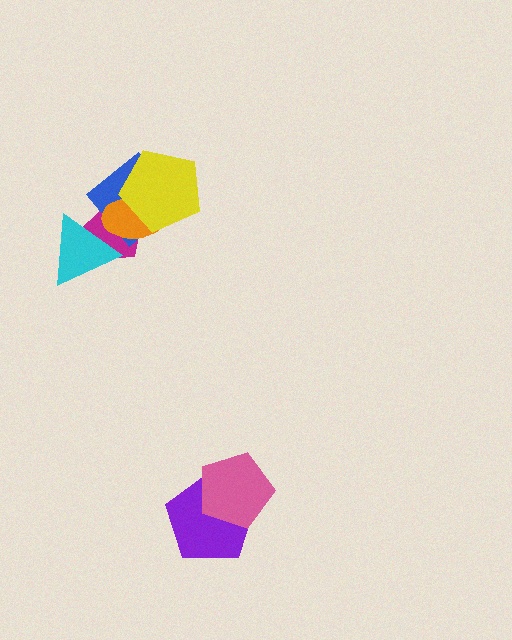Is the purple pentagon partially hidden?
Yes, it is partially covered by another shape.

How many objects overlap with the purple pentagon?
1 object overlaps with the purple pentagon.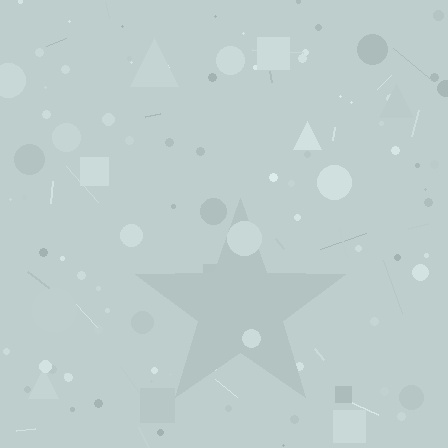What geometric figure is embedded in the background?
A star is embedded in the background.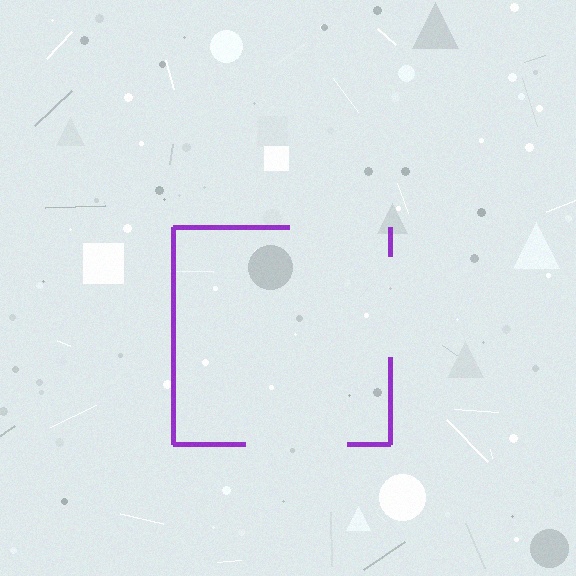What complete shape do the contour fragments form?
The contour fragments form a square.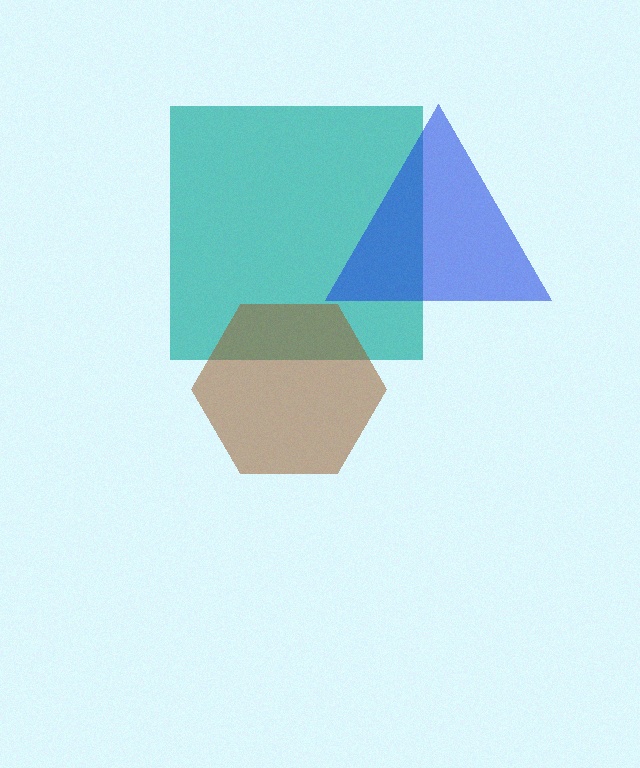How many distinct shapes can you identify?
There are 3 distinct shapes: a teal square, a brown hexagon, a blue triangle.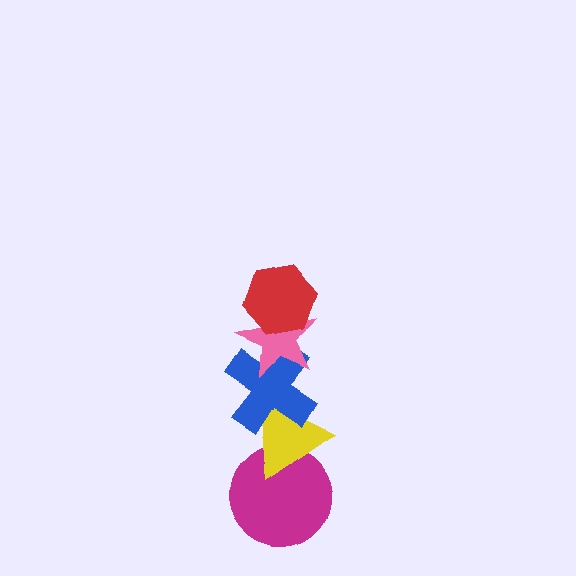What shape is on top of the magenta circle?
The yellow triangle is on top of the magenta circle.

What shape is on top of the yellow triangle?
The blue cross is on top of the yellow triangle.